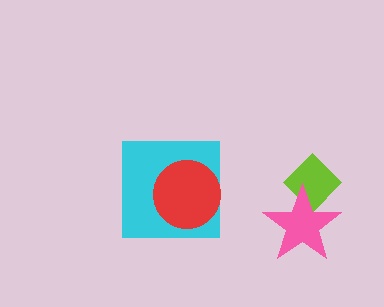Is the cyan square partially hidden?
Yes, it is partially covered by another shape.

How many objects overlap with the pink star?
1 object overlaps with the pink star.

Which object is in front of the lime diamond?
The pink star is in front of the lime diamond.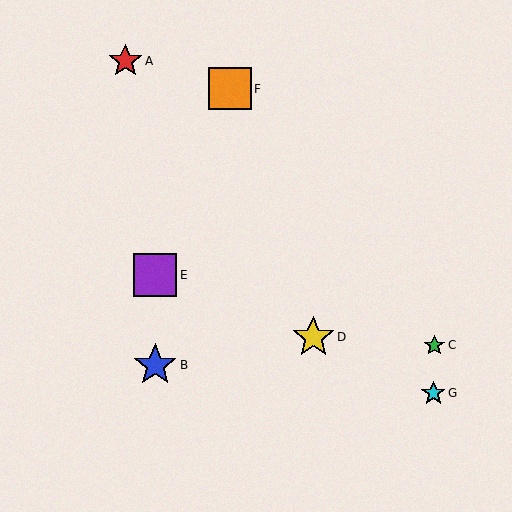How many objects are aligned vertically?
2 objects (B, E) are aligned vertically.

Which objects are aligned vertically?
Objects B, E are aligned vertically.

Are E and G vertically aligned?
No, E is at x≈155 and G is at x≈433.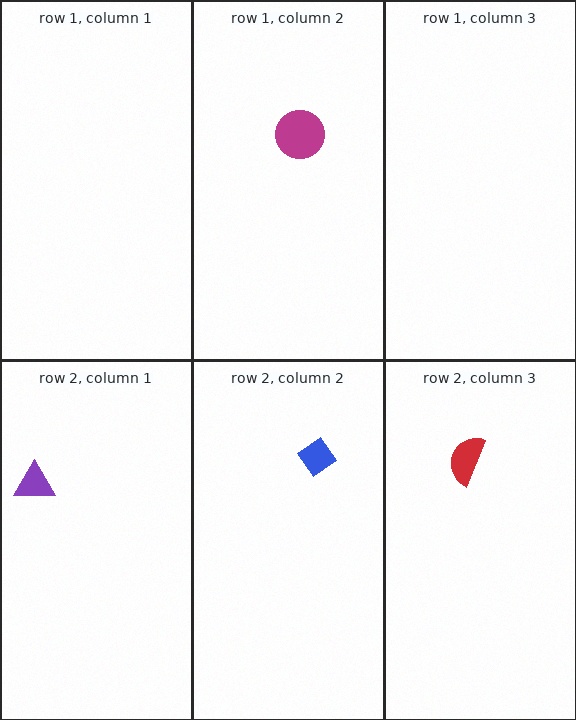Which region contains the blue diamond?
The row 2, column 2 region.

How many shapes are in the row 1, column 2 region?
1.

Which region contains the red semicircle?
The row 2, column 3 region.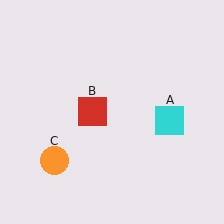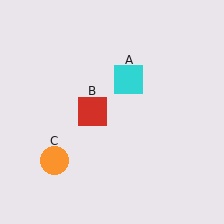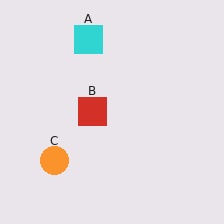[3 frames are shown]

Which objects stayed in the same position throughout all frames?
Red square (object B) and orange circle (object C) remained stationary.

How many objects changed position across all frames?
1 object changed position: cyan square (object A).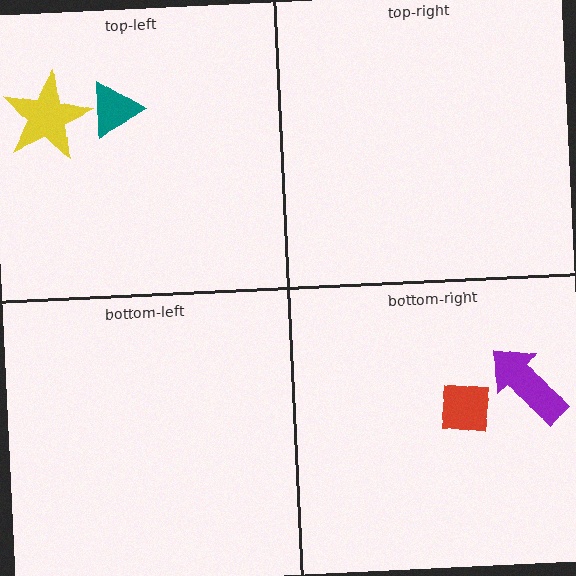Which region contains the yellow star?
The top-left region.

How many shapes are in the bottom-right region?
2.